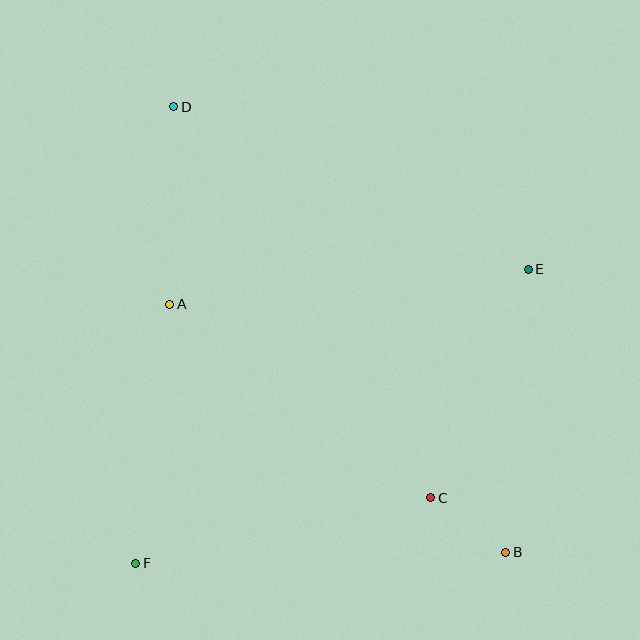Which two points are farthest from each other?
Points B and D are farthest from each other.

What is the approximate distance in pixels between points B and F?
The distance between B and F is approximately 370 pixels.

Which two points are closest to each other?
Points B and C are closest to each other.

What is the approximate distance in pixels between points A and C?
The distance between A and C is approximately 325 pixels.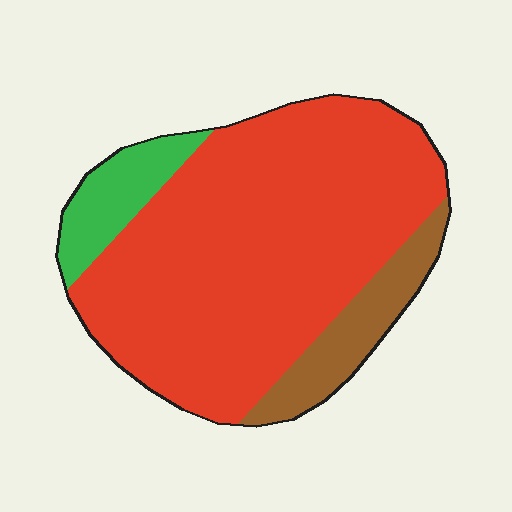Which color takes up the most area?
Red, at roughly 75%.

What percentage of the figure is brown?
Brown covers around 15% of the figure.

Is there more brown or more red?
Red.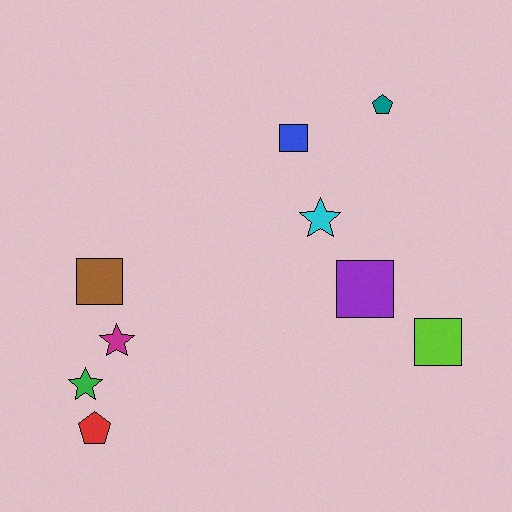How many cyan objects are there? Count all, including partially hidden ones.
There is 1 cyan object.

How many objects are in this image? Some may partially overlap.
There are 9 objects.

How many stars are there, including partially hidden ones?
There are 3 stars.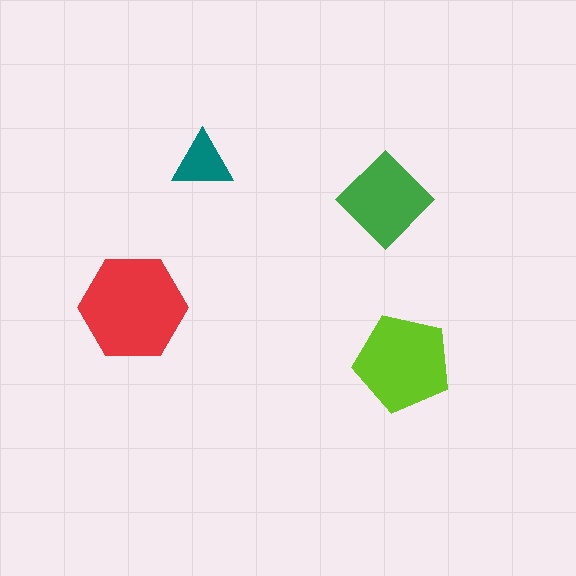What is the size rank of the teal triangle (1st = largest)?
4th.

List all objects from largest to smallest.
The red hexagon, the lime pentagon, the green diamond, the teal triangle.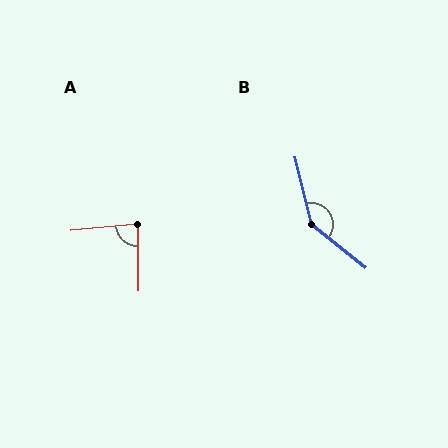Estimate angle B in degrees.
Approximately 142 degrees.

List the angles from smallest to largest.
A (85°), B (142°).